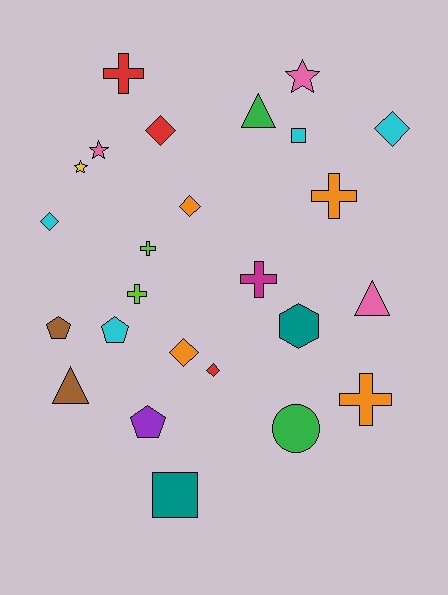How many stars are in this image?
There are 3 stars.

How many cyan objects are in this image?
There are 4 cyan objects.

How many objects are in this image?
There are 25 objects.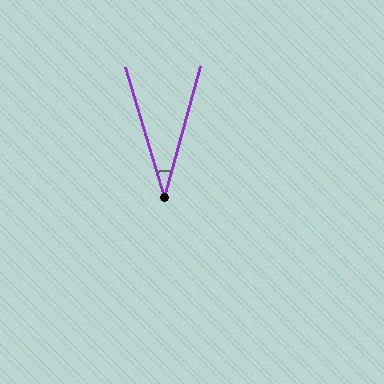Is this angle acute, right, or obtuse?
It is acute.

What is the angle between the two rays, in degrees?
Approximately 32 degrees.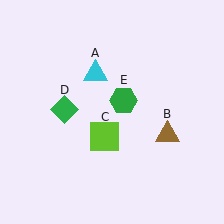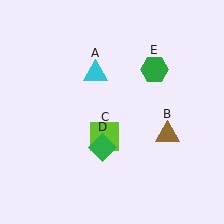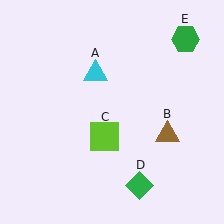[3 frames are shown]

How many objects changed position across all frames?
2 objects changed position: green diamond (object D), green hexagon (object E).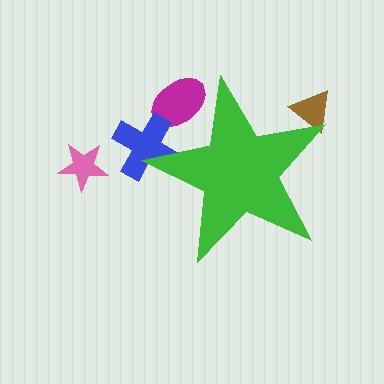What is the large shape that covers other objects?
A green star.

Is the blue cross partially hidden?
Yes, the blue cross is partially hidden behind the green star.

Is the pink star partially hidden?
No, the pink star is fully visible.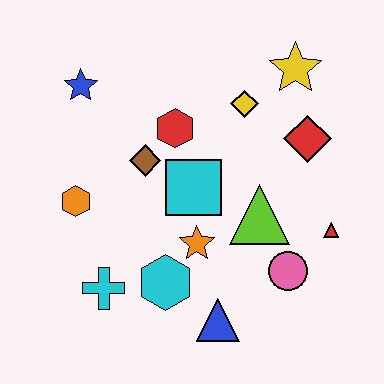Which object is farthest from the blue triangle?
The blue star is farthest from the blue triangle.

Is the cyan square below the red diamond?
Yes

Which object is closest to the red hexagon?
The brown diamond is closest to the red hexagon.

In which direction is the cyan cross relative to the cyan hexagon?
The cyan cross is to the left of the cyan hexagon.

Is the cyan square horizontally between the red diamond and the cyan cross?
Yes